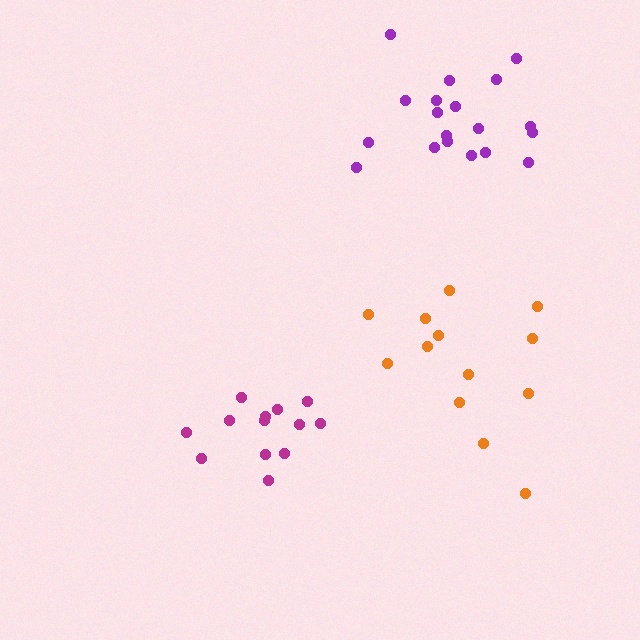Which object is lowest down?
The magenta cluster is bottommost.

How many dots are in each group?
Group 1: 13 dots, Group 2: 13 dots, Group 3: 19 dots (45 total).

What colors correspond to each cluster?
The clusters are colored: orange, magenta, purple.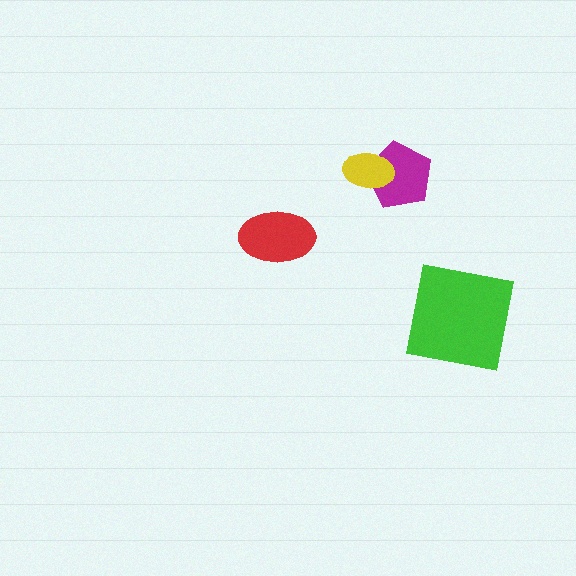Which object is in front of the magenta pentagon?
The yellow ellipse is in front of the magenta pentagon.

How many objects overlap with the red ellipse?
0 objects overlap with the red ellipse.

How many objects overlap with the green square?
0 objects overlap with the green square.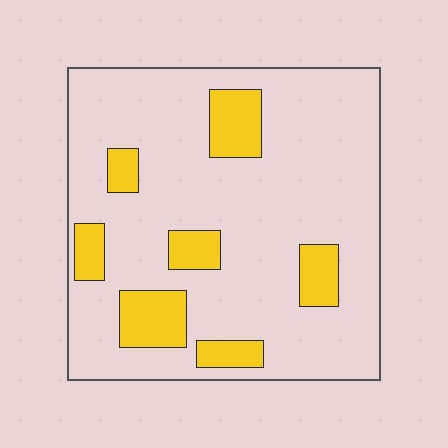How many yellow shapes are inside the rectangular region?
7.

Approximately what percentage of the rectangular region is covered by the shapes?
Approximately 20%.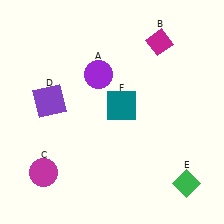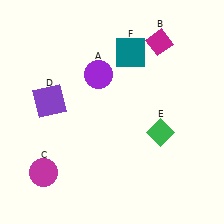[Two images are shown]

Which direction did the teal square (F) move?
The teal square (F) moved up.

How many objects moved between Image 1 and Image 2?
2 objects moved between the two images.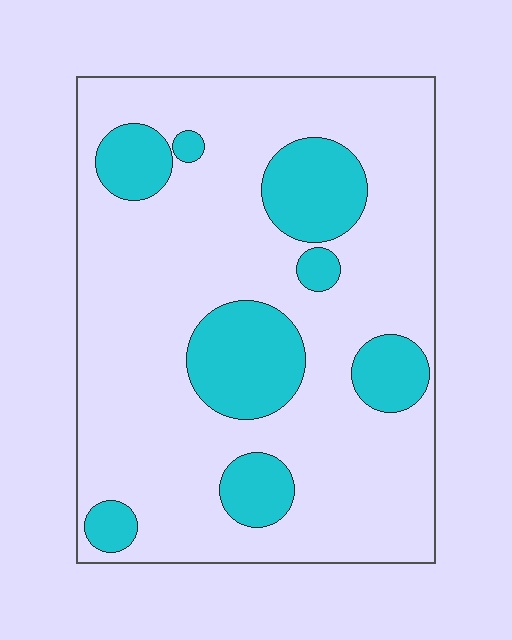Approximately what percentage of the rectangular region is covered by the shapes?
Approximately 20%.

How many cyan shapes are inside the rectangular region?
8.